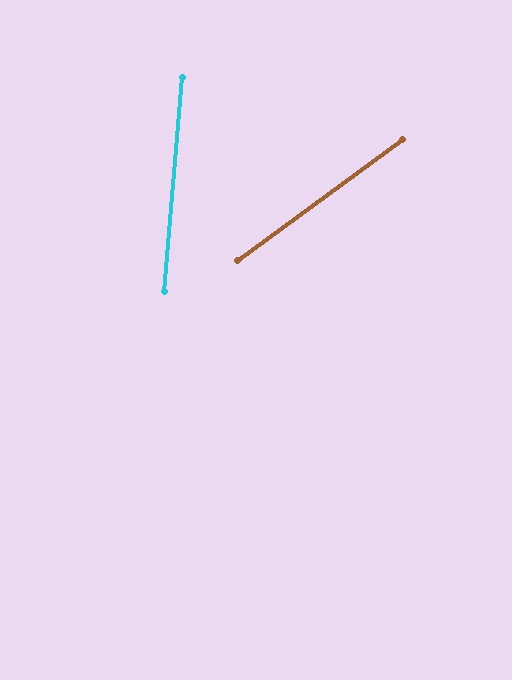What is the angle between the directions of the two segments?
Approximately 49 degrees.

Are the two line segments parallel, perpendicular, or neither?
Neither parallel nor perpendicular — they differ by about 49°.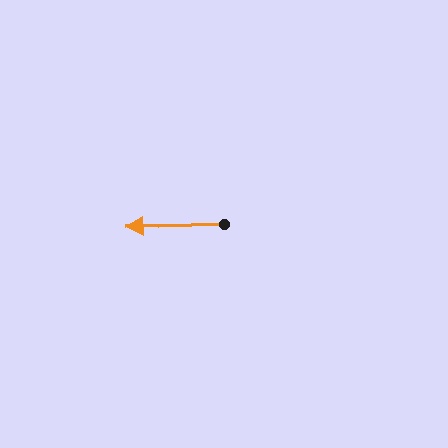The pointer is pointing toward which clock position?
Roughly 9 o'clock.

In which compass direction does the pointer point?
West.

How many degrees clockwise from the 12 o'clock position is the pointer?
Approximately 268 degrees.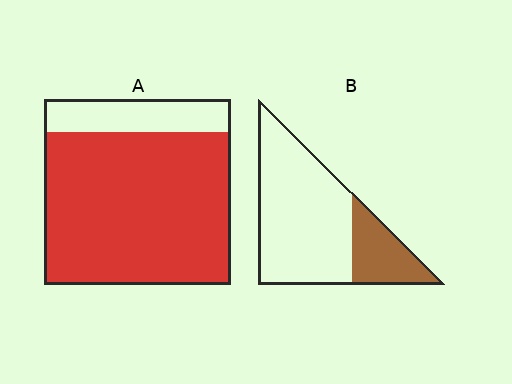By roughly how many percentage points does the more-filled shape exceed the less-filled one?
By roughly 55 percentage points (A over B).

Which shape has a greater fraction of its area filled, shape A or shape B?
Shape A.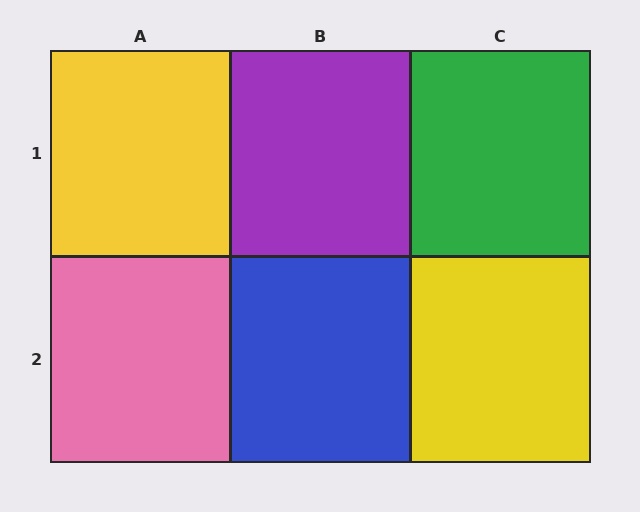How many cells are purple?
1 cell is purple.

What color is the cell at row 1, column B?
Purple.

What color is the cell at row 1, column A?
Yellow.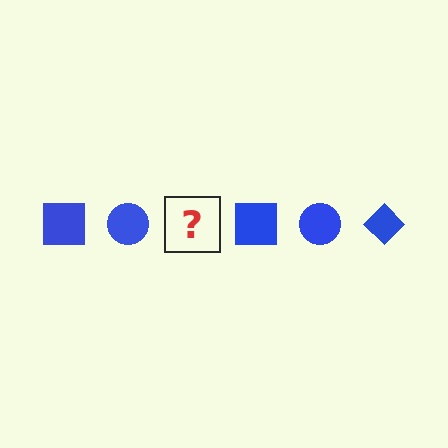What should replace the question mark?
The question mark should be replaced with a blue diamond.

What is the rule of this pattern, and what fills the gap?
The rule is that the pattern cycles through square, circle, diamond shapes in blue. The gap should be filled with a blue diamond.